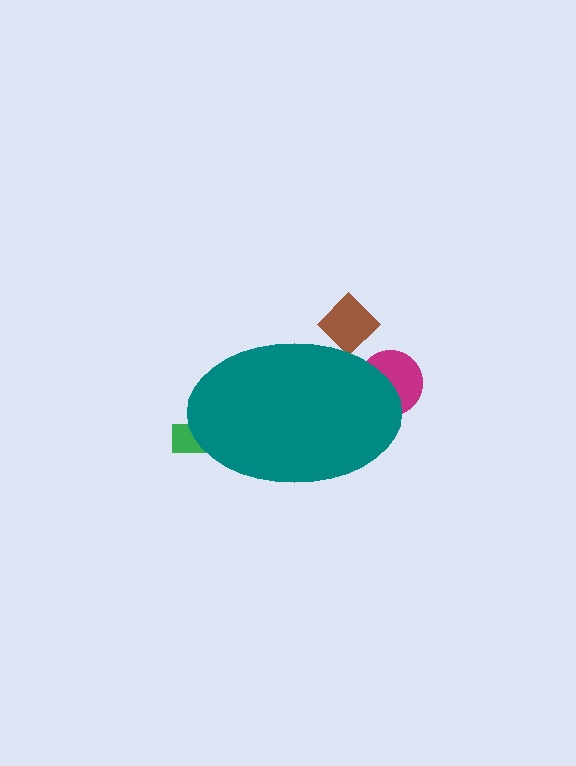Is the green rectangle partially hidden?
Yes, the green rectangle is partially hidden behind the teal ellipse.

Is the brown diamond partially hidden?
Yes, the brown diamond is partially hidden behind the teal ellipse.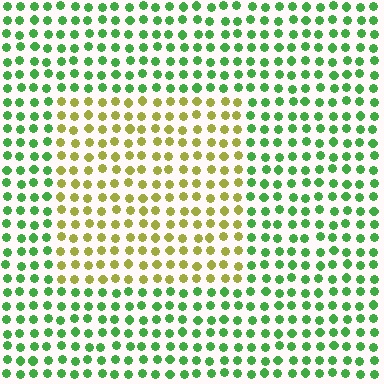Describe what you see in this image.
The image is filled with small green elements in a uniform arrangement. A rectangle-shaped region is visible where the elements are tinted to a slightly different hue, forming a subtle color boundary.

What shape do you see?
I see a rectangle.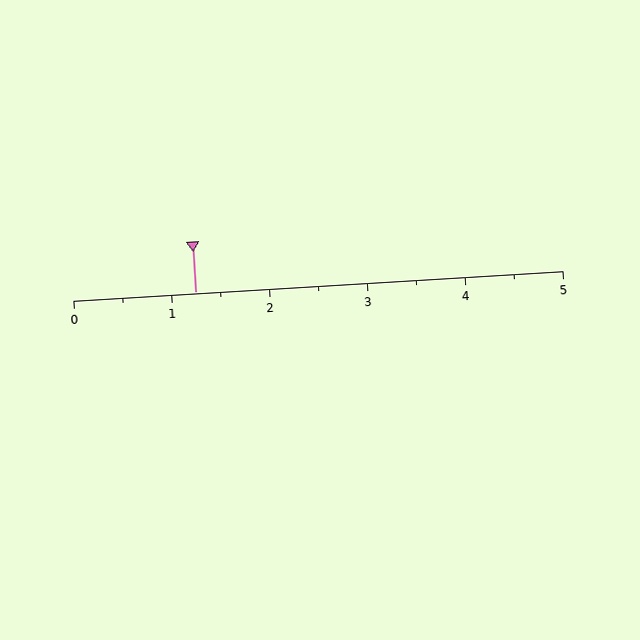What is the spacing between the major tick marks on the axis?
The major ticks are spaced 1 apart.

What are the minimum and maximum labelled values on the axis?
The axis runs from 0 to 5.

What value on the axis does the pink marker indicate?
The marker indicates approximately 1.2.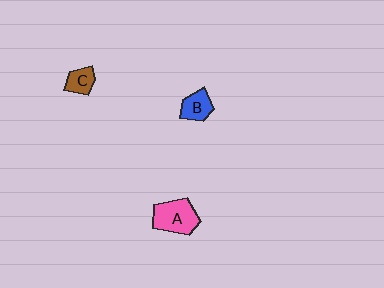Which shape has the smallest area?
Shape C (brown).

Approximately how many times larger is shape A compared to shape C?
Approximately 2.0 times.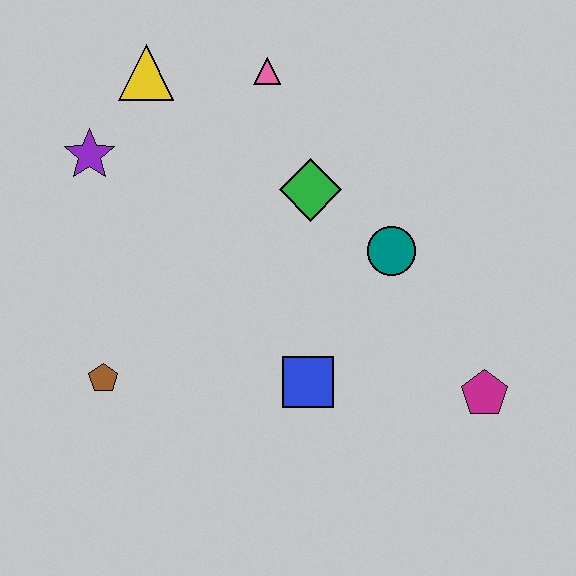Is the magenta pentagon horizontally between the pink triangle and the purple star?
No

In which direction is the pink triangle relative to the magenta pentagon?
The pink triangle is above the magenta pentagon.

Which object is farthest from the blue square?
The yellow triangle is farthest from the blue square.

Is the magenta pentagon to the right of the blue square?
Yes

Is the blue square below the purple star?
Yes